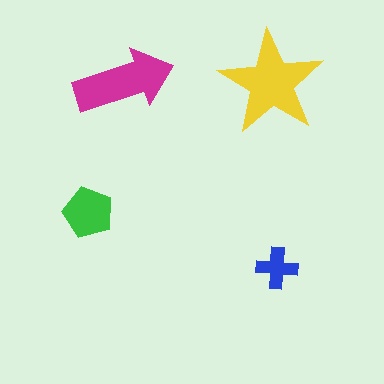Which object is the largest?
The yellow star.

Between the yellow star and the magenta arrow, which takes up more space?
The yellow star.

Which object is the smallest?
The blue cross.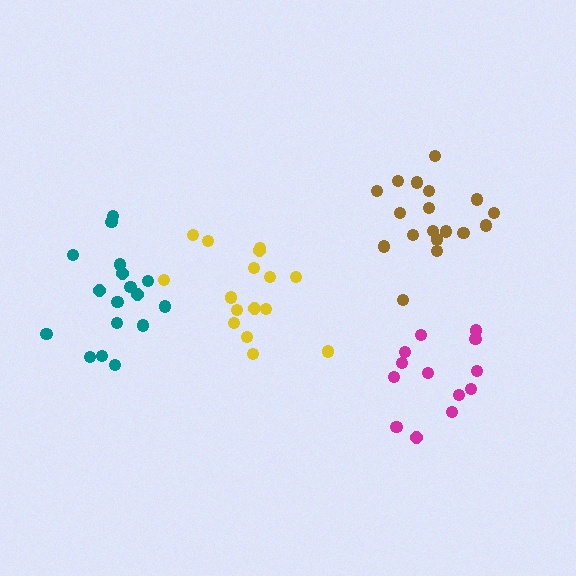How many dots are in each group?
Group 1: 13 dots, Group 2: 16 dots, Group 3: 18 dots, Group 4: 18 dots (65 total).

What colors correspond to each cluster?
The clusters are colored: magenta, yellow, teal, brown.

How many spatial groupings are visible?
There are 4 spatial groupings.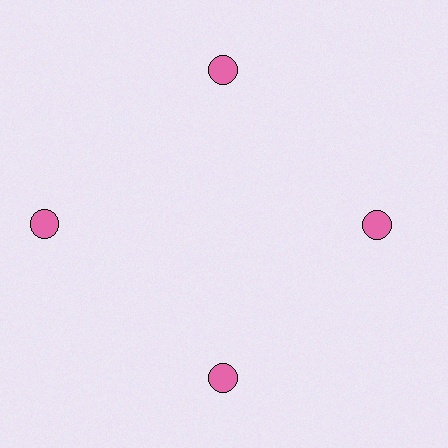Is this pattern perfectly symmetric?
No. The 4 pink circles are arranged in a ring, but one element near the 9 o'clock position is pushed outward from the center, breaking the 4-fold rotational symmetry.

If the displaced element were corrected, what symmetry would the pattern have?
It would have 4-fold rotational symmetry — the pattern would map onto itself every 90 degrees.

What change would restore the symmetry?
The symmetry would be restored by moving it inward, back onto the ring so that all 4 circles sit at equal angles and equal distance from the center.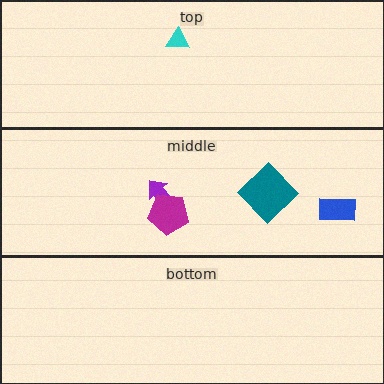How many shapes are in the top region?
1.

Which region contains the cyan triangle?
The top region.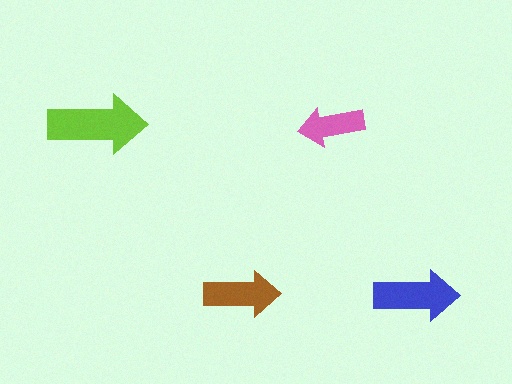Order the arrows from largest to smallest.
the lime one, the blue one, the brown one, the pink one.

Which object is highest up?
The lime arrow is topmost.